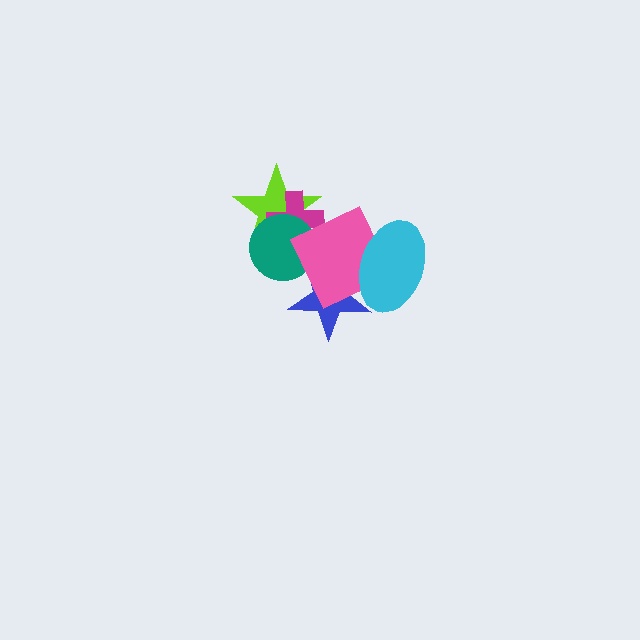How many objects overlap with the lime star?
2 objects overlap with the lime star.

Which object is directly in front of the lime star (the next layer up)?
The magenta cross is directly in front of the lime star.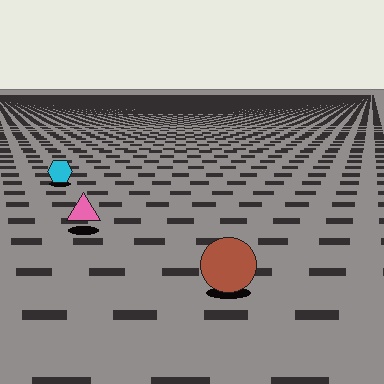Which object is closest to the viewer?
The brown circle is closest. The texture marks near it are larger and more spread out.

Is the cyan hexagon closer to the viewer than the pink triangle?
No. The pink triangle is closer — you can tell from the texture gradient: the ground texture is coarser near it.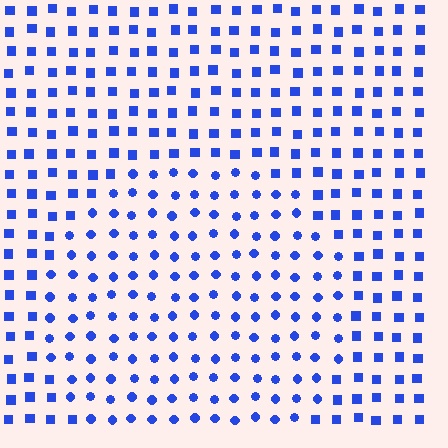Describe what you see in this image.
The image is filled with small blue elements arranged in a uniform grid. A circle-shaped region contains circles, while the surrounding area contains squares. The boundary is defined purely by the change in element shape.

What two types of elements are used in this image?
The image uses circles inside the circle region and squares outside it.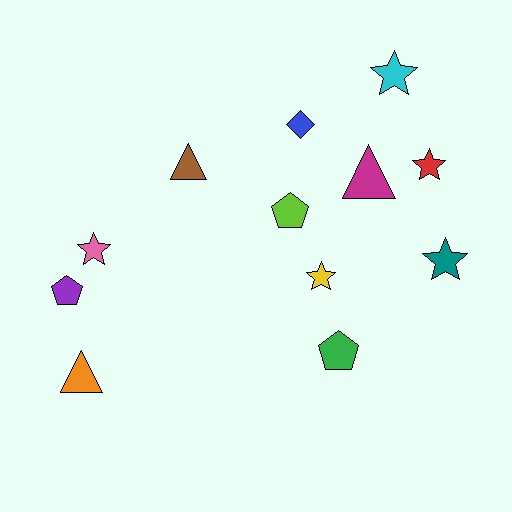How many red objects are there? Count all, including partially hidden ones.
There is 1 red object.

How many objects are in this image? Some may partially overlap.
There are 12 objects.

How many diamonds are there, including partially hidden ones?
There is 1 diamond.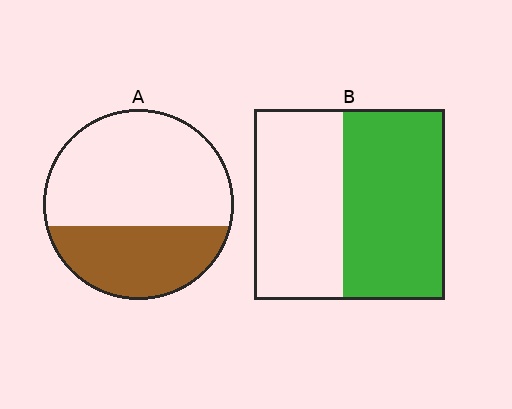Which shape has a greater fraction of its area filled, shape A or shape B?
Shape B.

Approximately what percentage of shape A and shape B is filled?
A is approximately 35% and B is approximately 55%.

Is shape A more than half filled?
No.